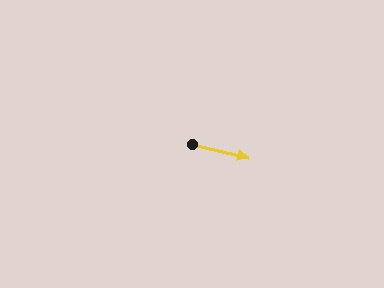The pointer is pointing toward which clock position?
Roughly 3 o'clock.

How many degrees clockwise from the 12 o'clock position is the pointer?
Approximately 104 degrees.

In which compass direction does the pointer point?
East.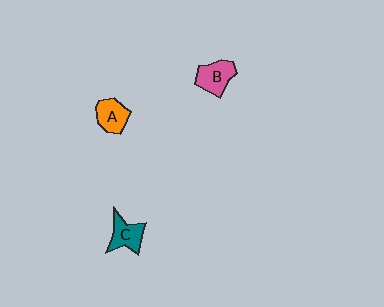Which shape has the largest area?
Shape B (pink).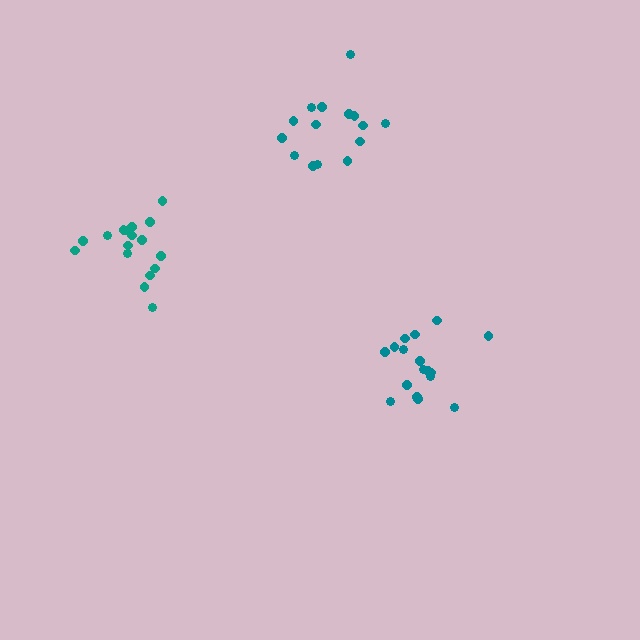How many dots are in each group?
Group 1: 17 dots, Group 2: 17 dots, Group 3: 15 dots (49 total).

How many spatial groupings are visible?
There are 3 spatial groupings.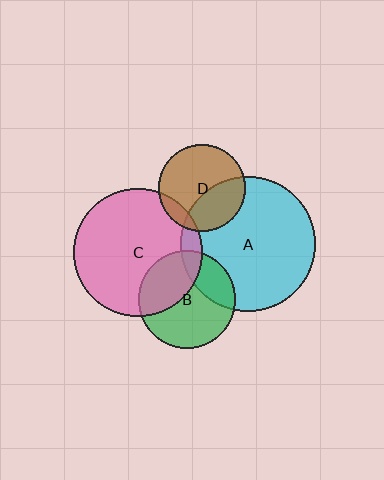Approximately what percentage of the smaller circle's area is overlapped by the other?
Approximately 40%.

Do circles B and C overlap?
Yes.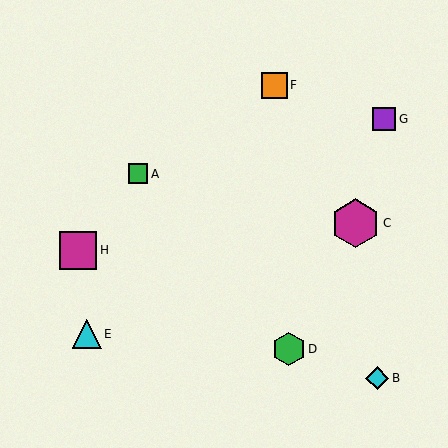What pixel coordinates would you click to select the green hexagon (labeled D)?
Click at (289, 349) to select the green hexagon D.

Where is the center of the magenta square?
The center of the magenta square is at (78, 250).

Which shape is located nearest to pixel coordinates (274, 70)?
The orange square (labeled F) at (274, 85) is nearest to that location.